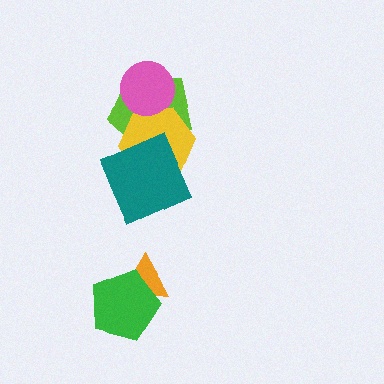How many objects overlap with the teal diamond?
2 objects overlap with the teal diamond.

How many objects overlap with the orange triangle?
1 object overlaps with the orange triangle.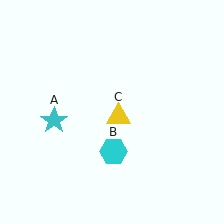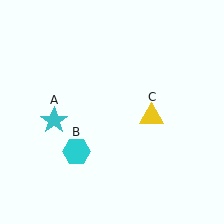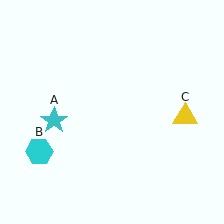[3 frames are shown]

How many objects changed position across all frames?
2 objects changed position: cyan hexagon (object B), yellow triangle (object C).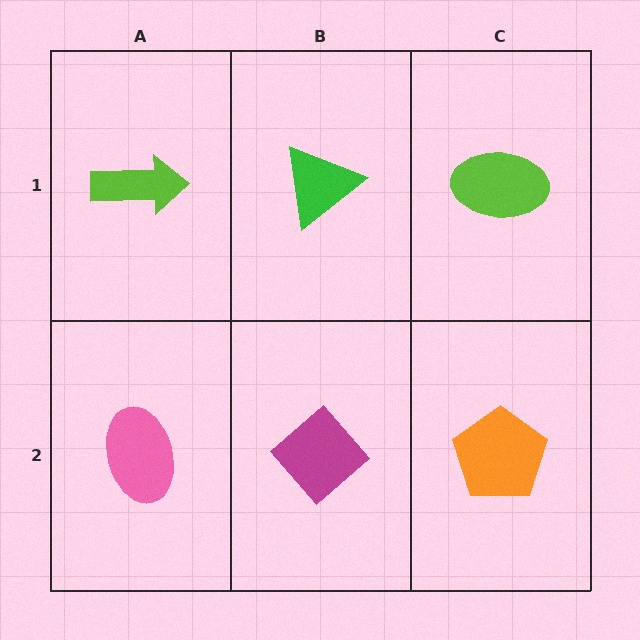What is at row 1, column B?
A green triangle.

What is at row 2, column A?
A pink ellipse.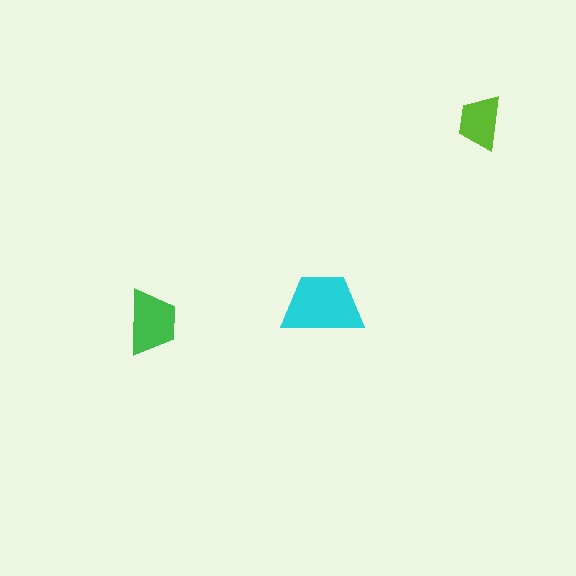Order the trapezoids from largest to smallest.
the cyan one, the green one, the lime one.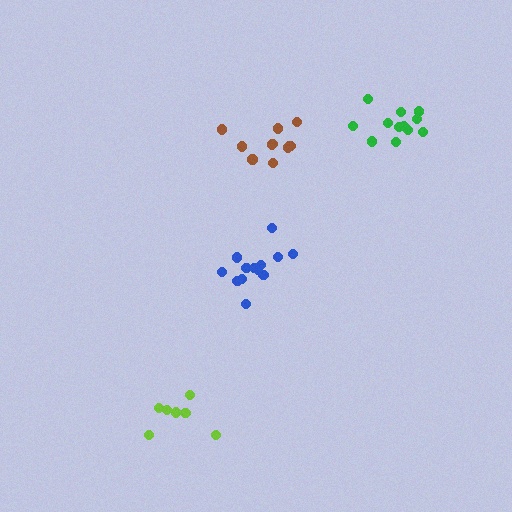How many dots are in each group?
Group 1: 7 dots, Group 2: 12 dots, Group 3: 13 dots, Group 4: 11 dots (43 total).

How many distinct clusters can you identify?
There are 4 distinct clusters.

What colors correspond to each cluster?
The clusters are colored: lime, green, blue, brown.